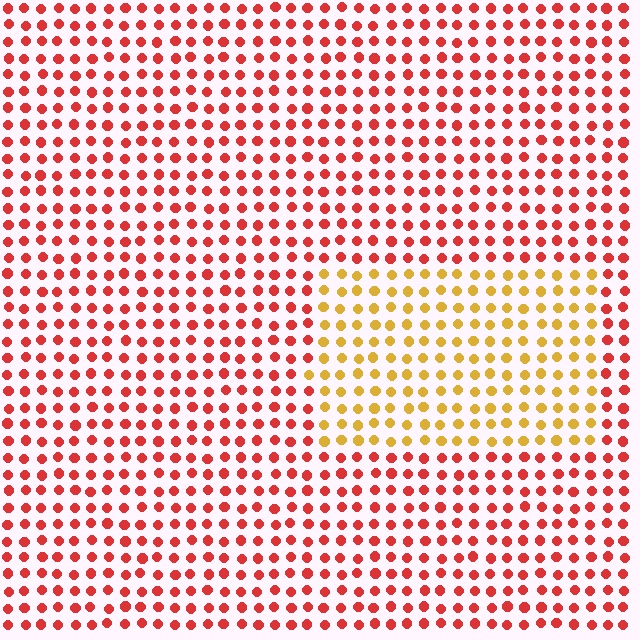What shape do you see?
I see a rectangle.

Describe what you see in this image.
The image is filled with small red elements in a uniform arrangement. A rectangle-shaped region is visible where the elements are tinted to a slightly different hue, forming a subtle color boundary.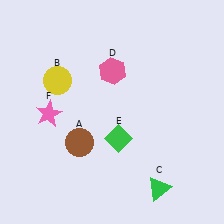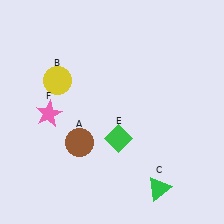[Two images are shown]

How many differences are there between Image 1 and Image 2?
There is 1 difference between the two images.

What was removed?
The pink hexagon (D) was removed in Image 2.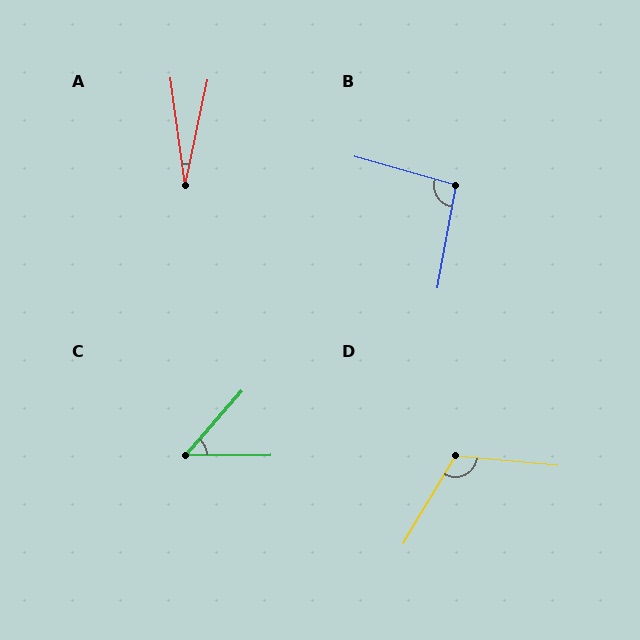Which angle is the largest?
D, at approximately 115 degrees.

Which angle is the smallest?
A, at approximately 20 degrees.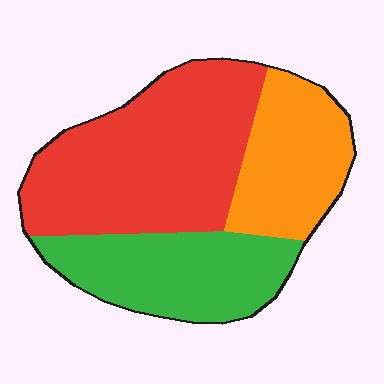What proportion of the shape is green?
Green covers about 30% of the shape.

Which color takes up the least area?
Orange, at roughly 25%.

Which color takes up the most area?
Red, at roughly 45%.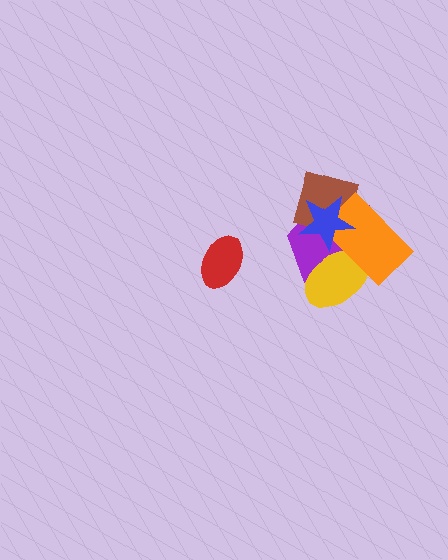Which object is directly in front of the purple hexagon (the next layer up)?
The yellow ellipse is directly in front of the purple hexagon.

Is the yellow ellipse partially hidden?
Yes, it is partially covered by another shape.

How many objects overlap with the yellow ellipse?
3 objects overlap with the yellow ellipse.